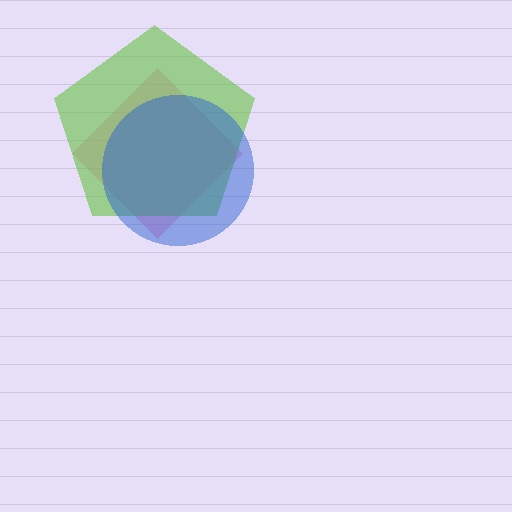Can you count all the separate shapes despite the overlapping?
Yes, there are 3 separate shapes.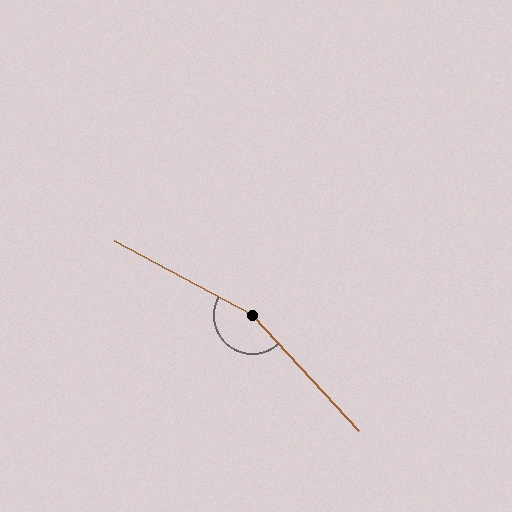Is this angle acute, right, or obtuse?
It is obtuse.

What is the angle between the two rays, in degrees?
Approximately 161 degrees.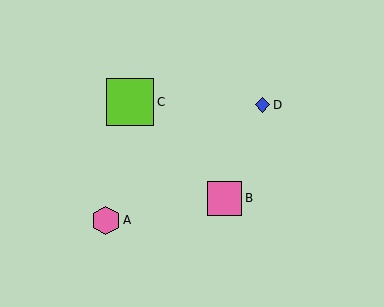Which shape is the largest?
The lime square (labeled C) is the largest.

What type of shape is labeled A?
Shape A is a pink hexagon.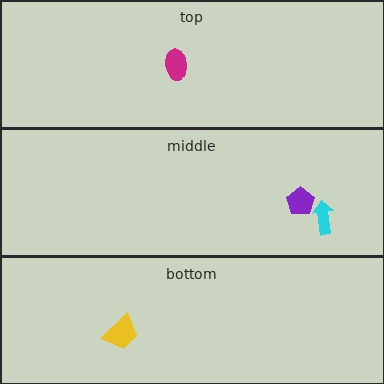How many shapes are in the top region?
1.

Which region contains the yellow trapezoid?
The bottom region.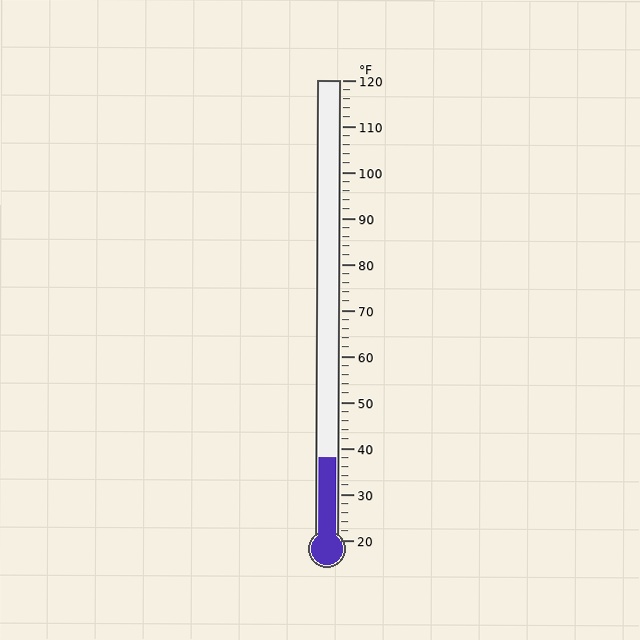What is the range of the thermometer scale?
The thermometer scale ranges from 20°F to 120°F.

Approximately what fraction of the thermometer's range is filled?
The thermometer is filled to approximately 20% of its range.